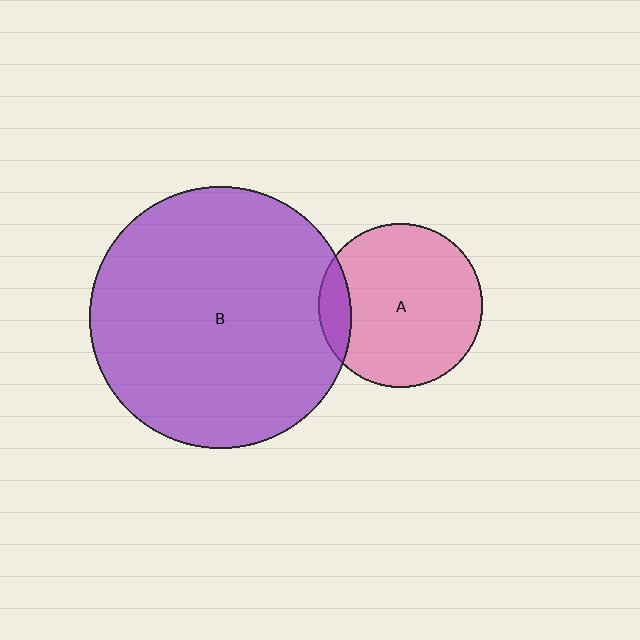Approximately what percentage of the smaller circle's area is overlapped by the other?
Approximately 10%.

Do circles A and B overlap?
Yes.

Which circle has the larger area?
Circle B (purple).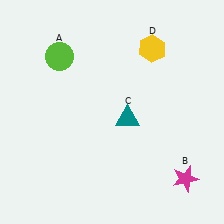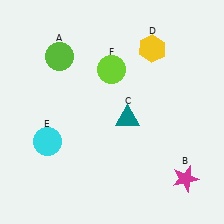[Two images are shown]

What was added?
A cyan circle (E), a lime circle (F) were added in Image 2.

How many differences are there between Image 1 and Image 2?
There are 2 differences between the two images.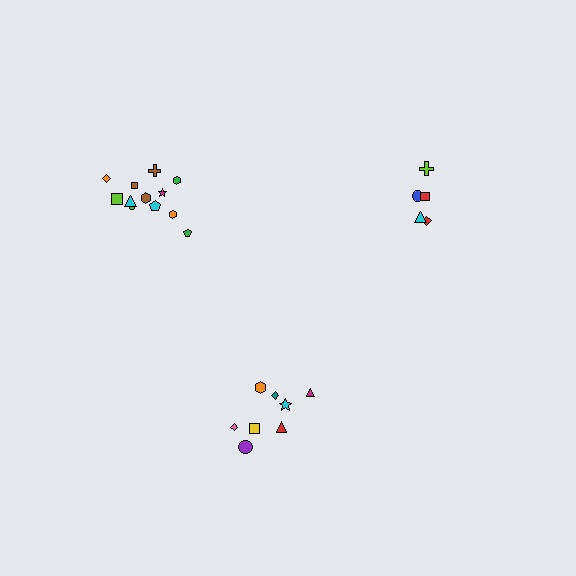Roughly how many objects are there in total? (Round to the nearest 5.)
Roughly 25 objects in total.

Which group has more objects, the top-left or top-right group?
The top-left group.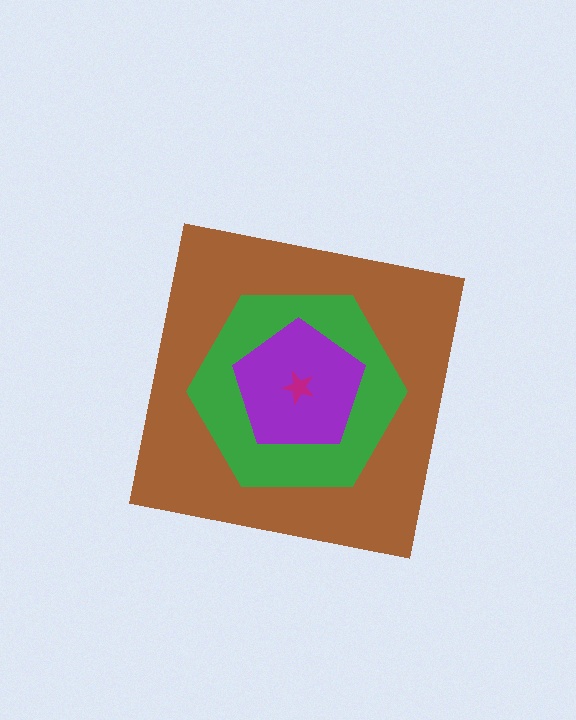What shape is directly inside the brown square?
The green hexagon.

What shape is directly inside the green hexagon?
The purple pentagon.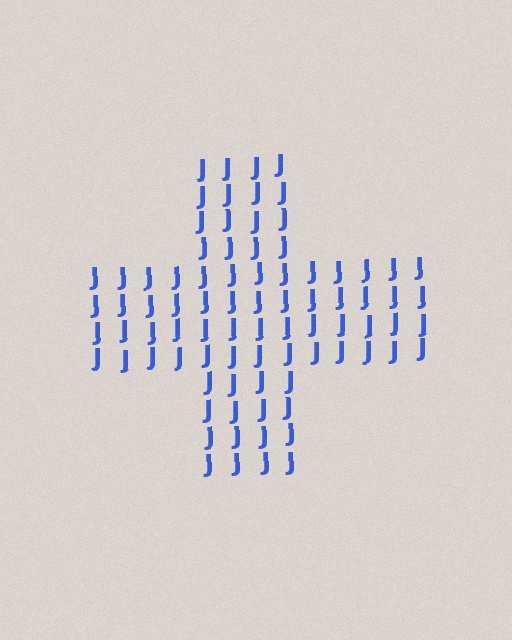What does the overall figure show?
The overall figure shows a cross.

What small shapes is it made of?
It is made of small letter J's.